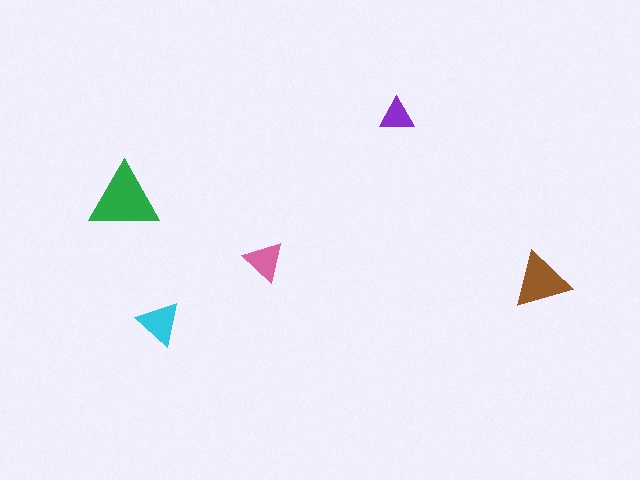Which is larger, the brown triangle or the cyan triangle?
The brown one.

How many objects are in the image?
There are 5 objects in the image.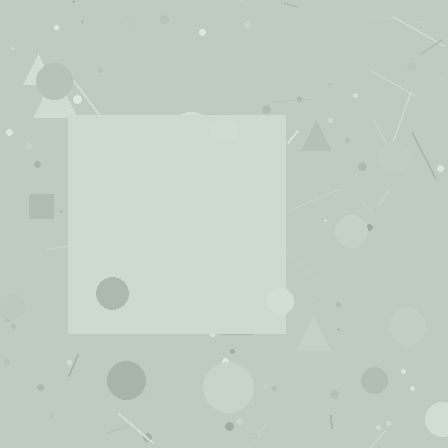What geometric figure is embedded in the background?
A square is embedded in the background.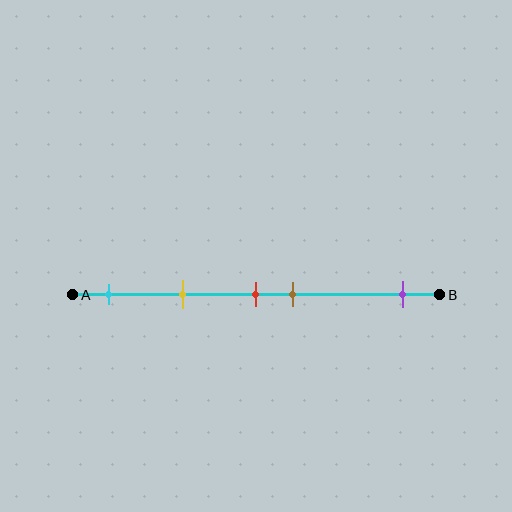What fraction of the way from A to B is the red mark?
The red mark is approximately 50% (0.5) of the way from A to B.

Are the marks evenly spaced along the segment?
No, the marks are not evenly spaced.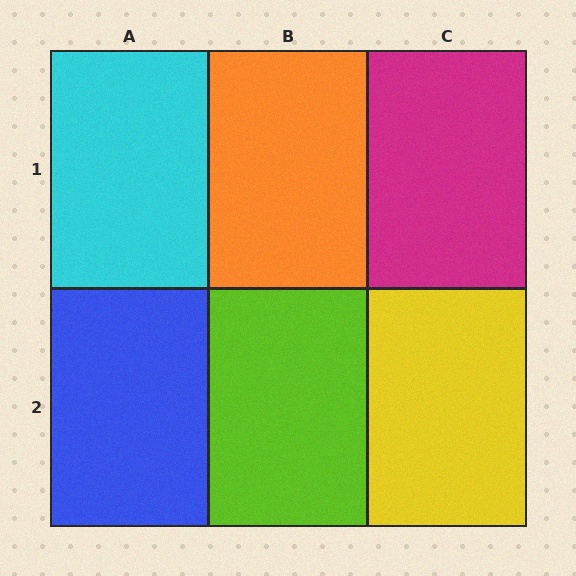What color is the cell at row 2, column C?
Yellow.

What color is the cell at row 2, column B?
Lime.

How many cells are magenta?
1 cell is magenta.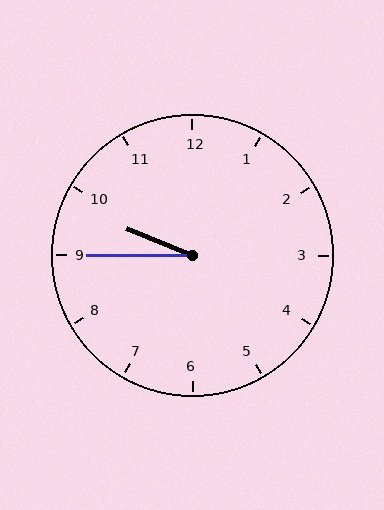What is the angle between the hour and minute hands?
Approximately 22 degrees.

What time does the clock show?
9:45.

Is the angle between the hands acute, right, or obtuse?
It is acute.